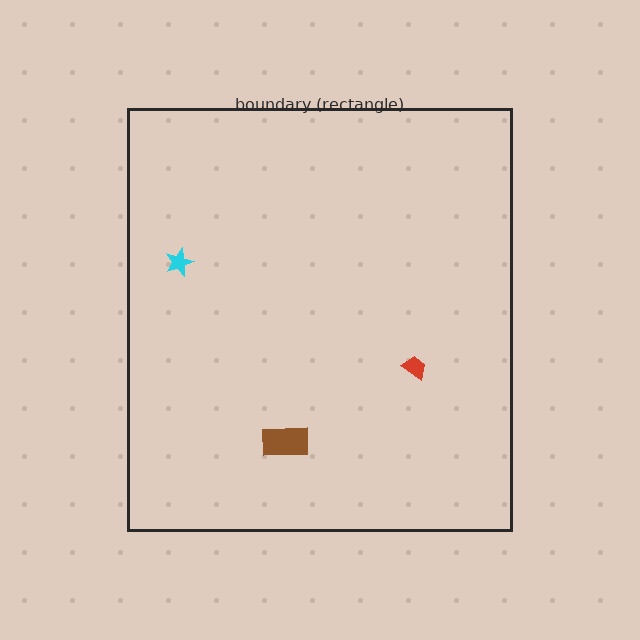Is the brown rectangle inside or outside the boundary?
Inside.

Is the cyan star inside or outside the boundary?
Inside.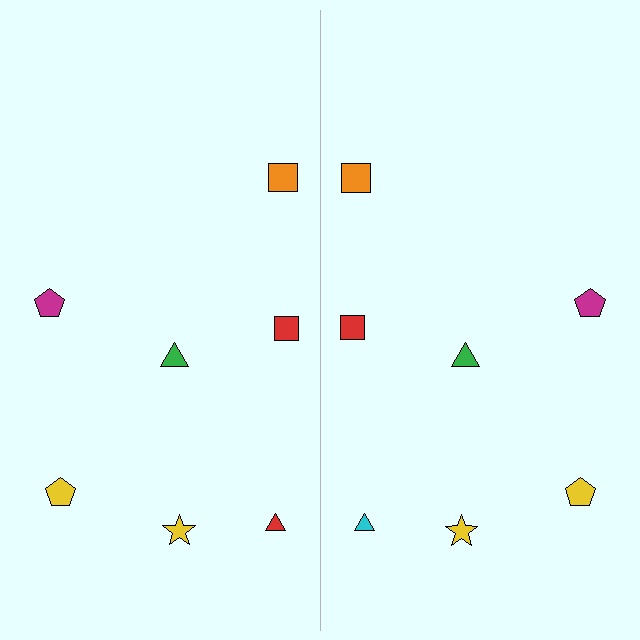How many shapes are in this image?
There are 14 shapes in this image.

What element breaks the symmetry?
The cyan triangle on the right side breaks the symmetry — its mirror counterpart is red.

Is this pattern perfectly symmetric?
No, the pattern is not perfectly symmetric. The cyan triangle on the right side breaks the symmetry — its mirror counterpart is red.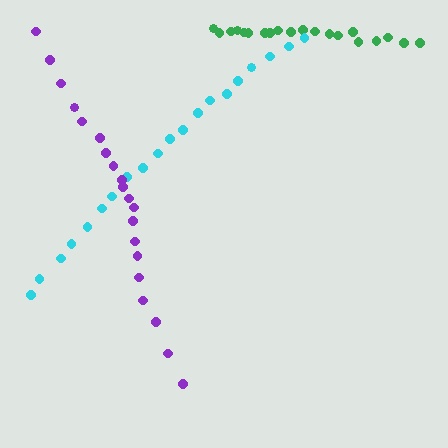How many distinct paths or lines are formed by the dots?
There are 3 distinct paths.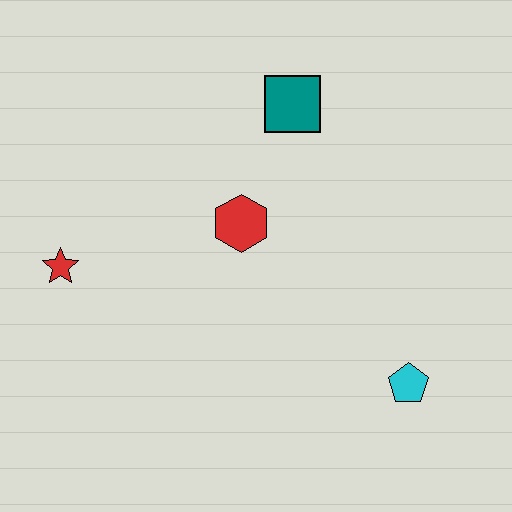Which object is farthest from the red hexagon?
The cyan pentagon is farthest from the red hexagon.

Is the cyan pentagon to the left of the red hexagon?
No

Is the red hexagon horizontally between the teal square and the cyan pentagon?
No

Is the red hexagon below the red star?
No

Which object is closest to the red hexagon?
The teal square is closest to the red hexagon.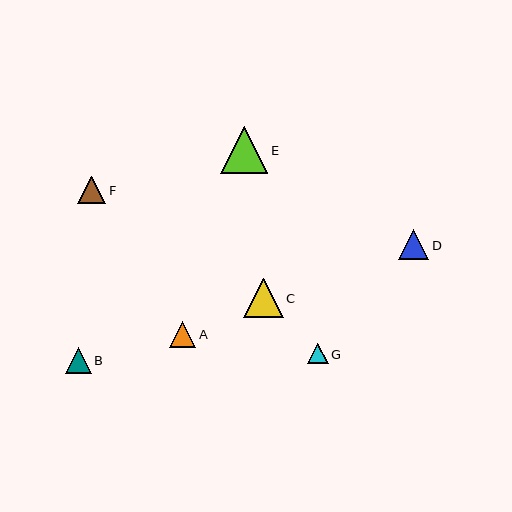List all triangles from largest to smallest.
From largest to smallest: E, C, D, F, A, B, G.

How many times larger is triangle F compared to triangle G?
Triangle F is approximately 1.4 times the size of triangle G.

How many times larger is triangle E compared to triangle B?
Triangle E is approximately 1.8 times the size of triangle B.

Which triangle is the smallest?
Triangle G is the smallest with a size of approximately 20 pixels.